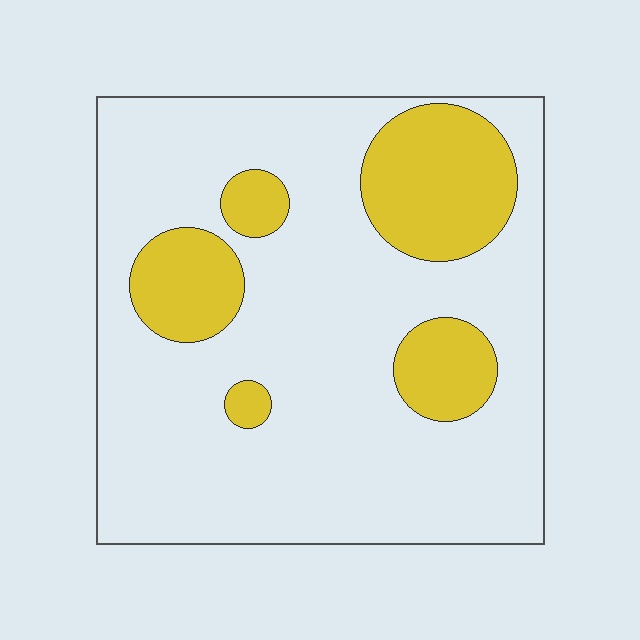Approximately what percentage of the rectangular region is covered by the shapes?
Approximately 20%.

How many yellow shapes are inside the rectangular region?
5.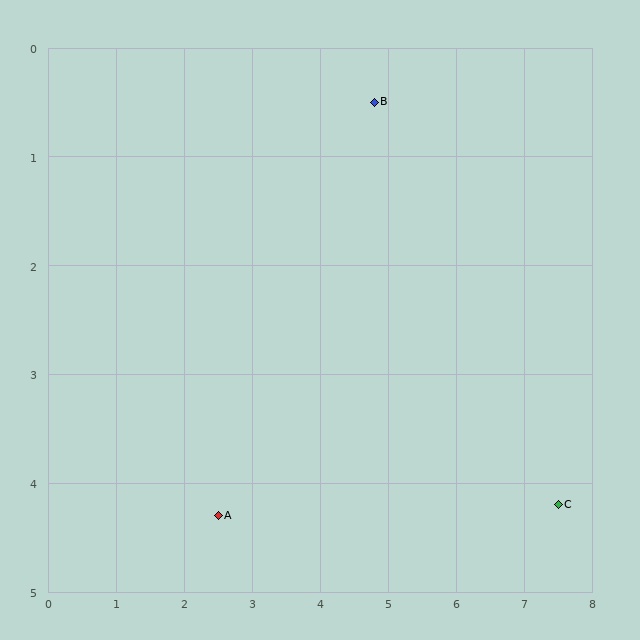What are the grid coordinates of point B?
Point B is at approximately (4.8, 0.5).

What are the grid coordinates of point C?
Point C is at approximately (7.5, 4.2).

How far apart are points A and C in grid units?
Points A and C are about 5.0 grid units apart.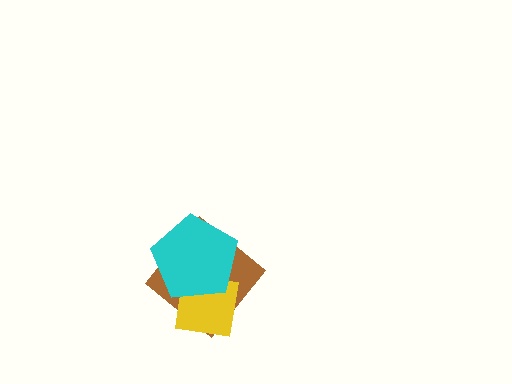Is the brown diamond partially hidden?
Yes, it is partially covered by another shape.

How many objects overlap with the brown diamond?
2 objects overlap with the brown diamond.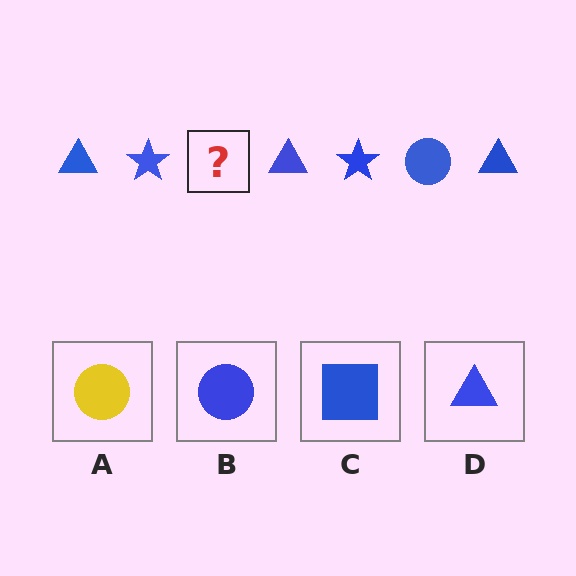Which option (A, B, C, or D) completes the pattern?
B.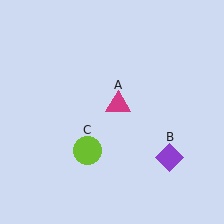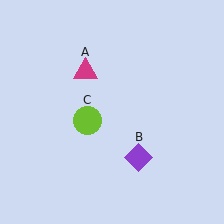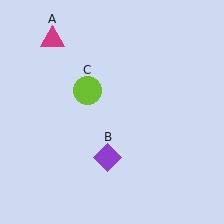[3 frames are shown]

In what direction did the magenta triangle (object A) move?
The magenta triangle (object A) moved up and to the left.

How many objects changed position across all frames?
3 objects changed position: magenta triangle (object A), purple diamond (object B), lime circle (object C).